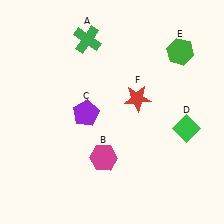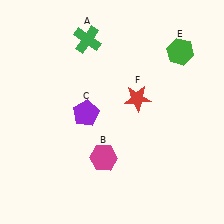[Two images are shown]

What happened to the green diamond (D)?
The green diamond (D) was removed in Image 2. It was in the bottom-right area of Image 1.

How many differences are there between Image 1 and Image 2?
There is 1 difference between the two images.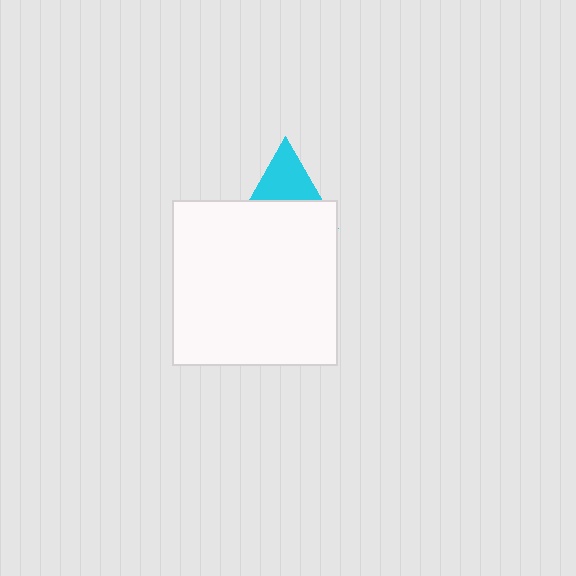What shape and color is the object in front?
The object in front is a white square.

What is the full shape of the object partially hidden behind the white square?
The partially hidden object is a cyan triangle.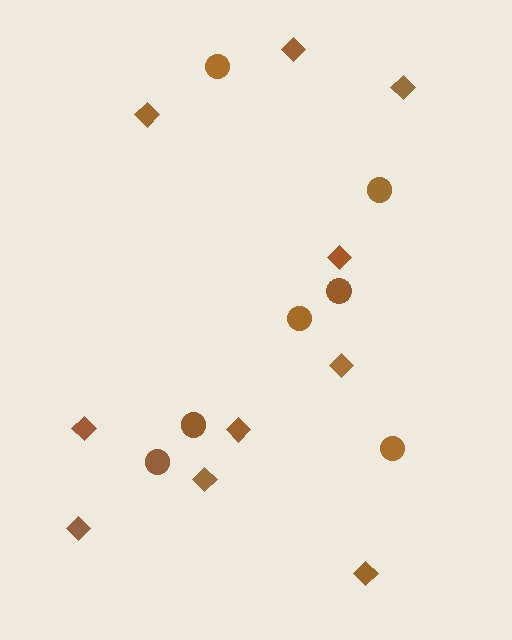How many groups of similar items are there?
There are 2 groups: one group of diamonds (10) and one group of circles (7).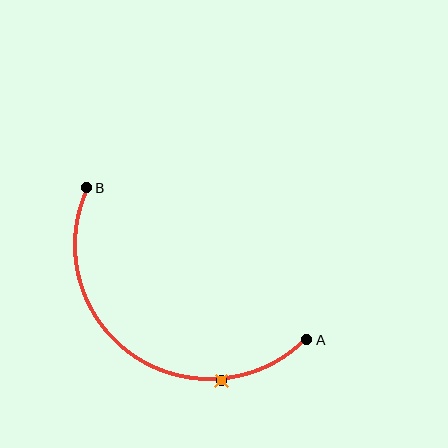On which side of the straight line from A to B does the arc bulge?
The arc bulges below and to the left of the straight line connecting A and B.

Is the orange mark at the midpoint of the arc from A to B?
No. The orange mark lies on the arc but is closer to endpoint A. The arc midpoint would be at the point on the curve equidistant along the arc from both A and B.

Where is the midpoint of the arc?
The arc midpoint is the point on the curve farthest from the straight line joining A and B. It sits below and to the left of that line.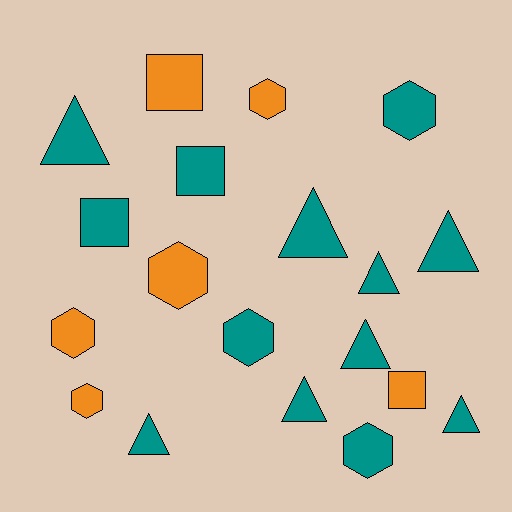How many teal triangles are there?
There are 8 teal triangles.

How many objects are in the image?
There are 19 objects.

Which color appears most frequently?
Teal, with 13 objects.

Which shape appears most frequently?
Triangle, with 8 objects.